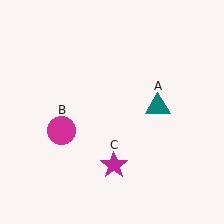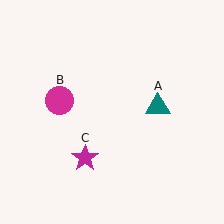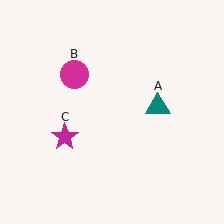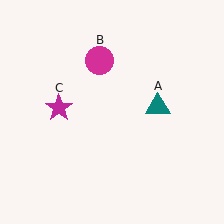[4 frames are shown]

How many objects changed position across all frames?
2 objects changed position: magenta circle (object B), magenta star (object C).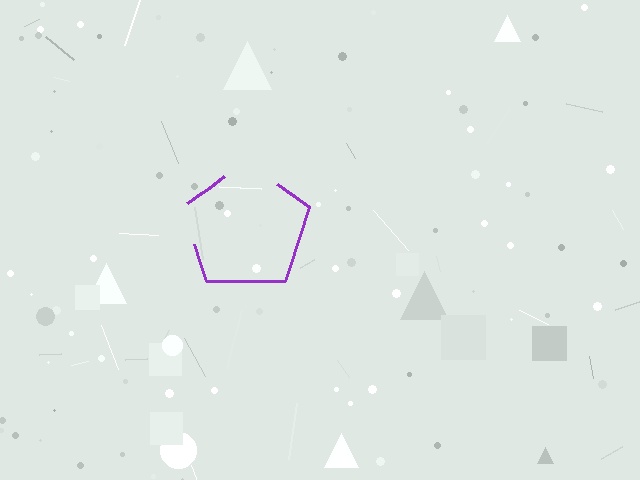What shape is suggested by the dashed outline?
The dashed outline suggests a pentagon.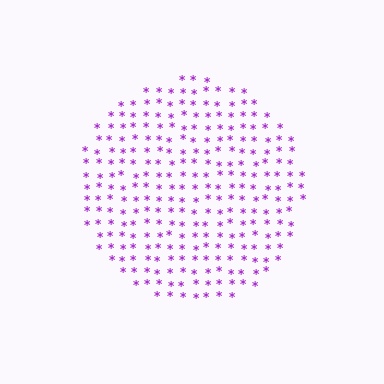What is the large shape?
The large shape is a circle.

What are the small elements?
The small elements are asterisks.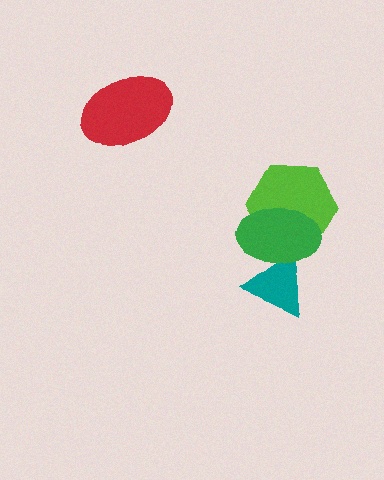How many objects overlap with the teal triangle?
1 object overlaps with the teal triangle.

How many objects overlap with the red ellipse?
0 objects overlap with the red ellipse.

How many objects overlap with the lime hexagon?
1 object overlaps with the lime hexagon.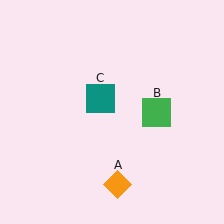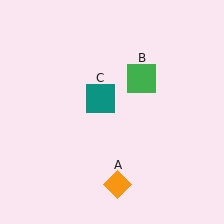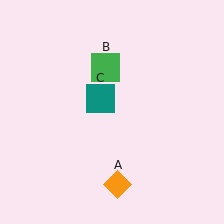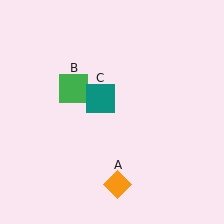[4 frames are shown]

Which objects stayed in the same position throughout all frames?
Orange diamond (object A) and teal square (object C) remained stationary.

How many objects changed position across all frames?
1 object changed position: green square (object B).